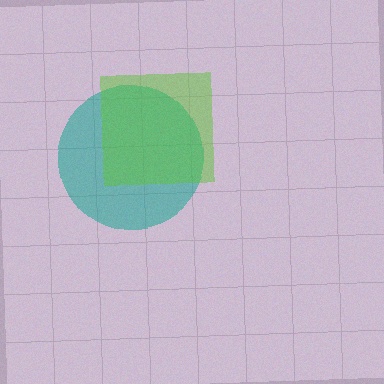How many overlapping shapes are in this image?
There are 2 overlapping shapes in the image.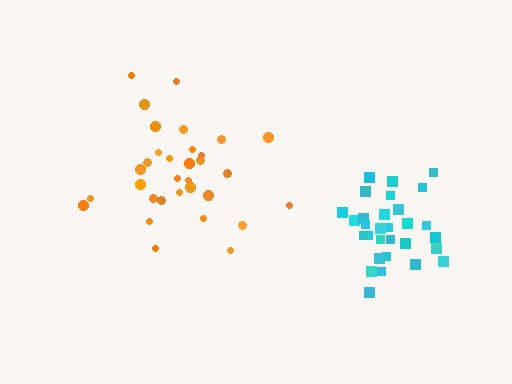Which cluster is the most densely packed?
Cyan.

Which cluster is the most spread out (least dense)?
Orange.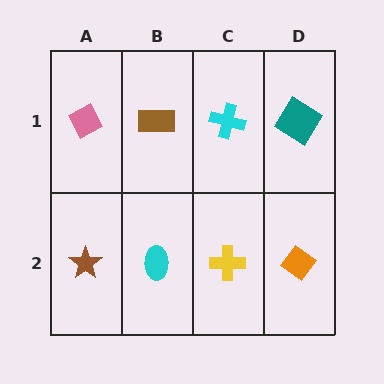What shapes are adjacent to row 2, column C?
A cyan cross (row 1, column C), a cyan ellipse (row 2, column B), an orange diamond (row 2, column D).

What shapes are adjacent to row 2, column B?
A brown rectangle (row 1, column B), a brown star (row 2, column A), a yellow cross (row 2, column C).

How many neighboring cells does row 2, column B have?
3.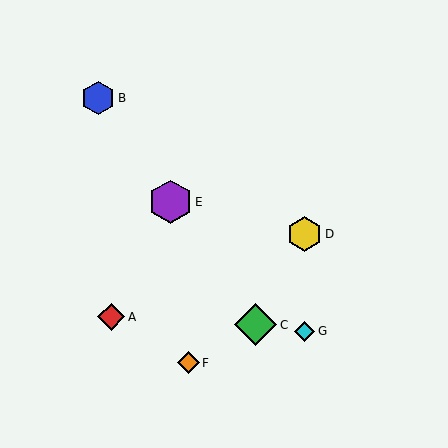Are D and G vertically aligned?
Yes, both are at x≈305.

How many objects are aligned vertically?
2 objects (D, G) are aligned vertically.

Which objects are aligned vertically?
Objects D, G are aligned vertically.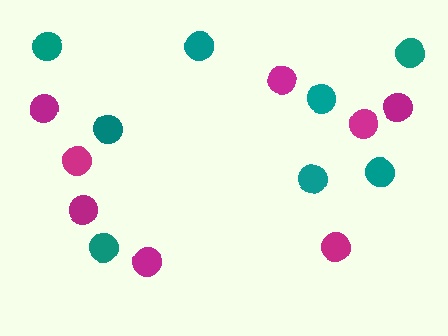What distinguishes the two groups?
There are 2 groups: one group of magenta circles (8) and one group of teal circles (8).